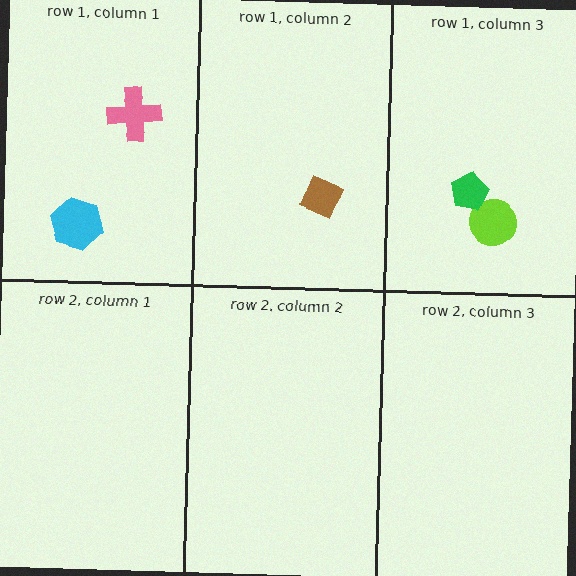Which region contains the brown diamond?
The row 1, column 2 region.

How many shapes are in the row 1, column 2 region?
1.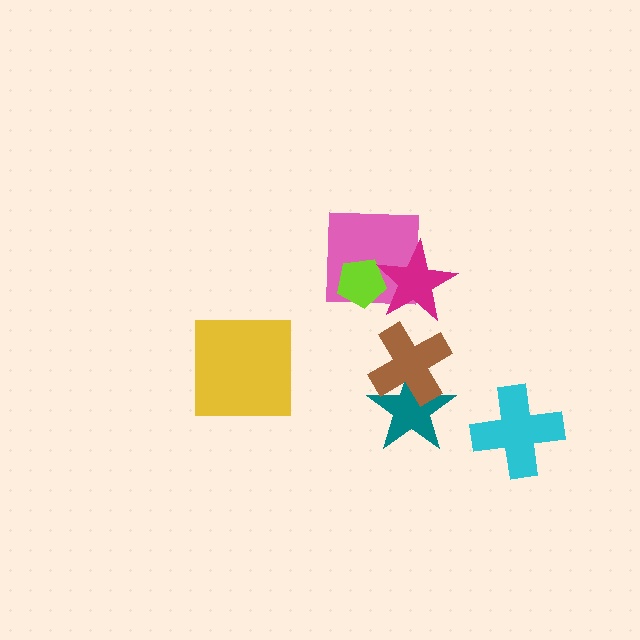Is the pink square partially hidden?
Yes, it is partially covered by another shape.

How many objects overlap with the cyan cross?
0 objects overlap with the cyan cross.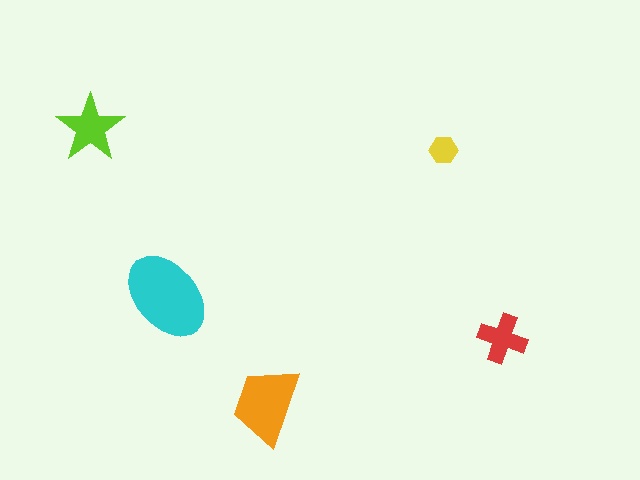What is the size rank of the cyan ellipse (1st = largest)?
1st.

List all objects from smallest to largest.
The yellow hexagon, the red cross, the lime star, the orange trapezoid, the cyan ellipse.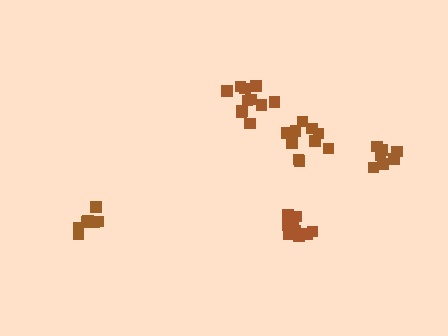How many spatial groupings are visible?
There are 5 spatial groupings.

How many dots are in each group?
Group 1: 8 dots, Group 2: 11 dots, Group 3: 10 dots, Group 4: 7 dots, Group 5: 11 dots (47 total).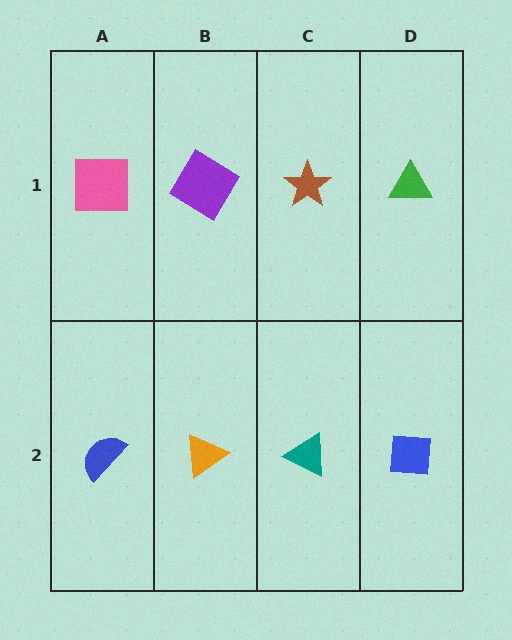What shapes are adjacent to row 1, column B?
An orange triangle (row 2, column B), a pink square (row 1, column A), a brown star (row 1, column C).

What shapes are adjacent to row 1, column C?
A teal triangle (row 2, column C), a purple diamond (row 1, column B), a green triangle (row 1, column D).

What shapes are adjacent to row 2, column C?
A brown star (row 1, column C), an orange triangle (row 2, column B), a blue square (row 2, column D).